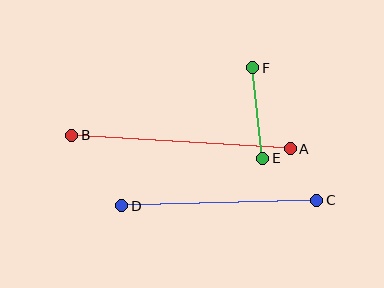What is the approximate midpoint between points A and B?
The midpoint is at approximately (181, 142) pixels.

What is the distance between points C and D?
The distance is approximately 195 pixels.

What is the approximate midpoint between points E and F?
The midpoint is at approximately (258, 113) pixels.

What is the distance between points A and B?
The distance is approximately 219 pixels.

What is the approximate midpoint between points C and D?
The midpoint is at approximately (219, 203) pixels.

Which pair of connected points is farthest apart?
Points A and B are farthest apart.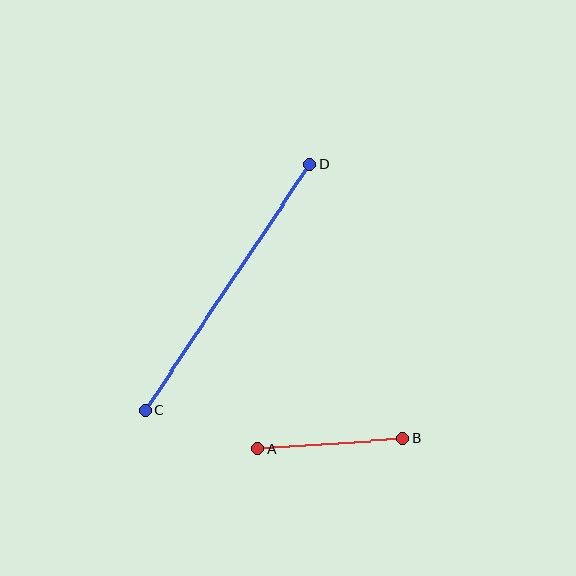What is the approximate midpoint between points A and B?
The midpoint is at approximately (330, 444) pixels.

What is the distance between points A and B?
The distance is approximately 145 pixels.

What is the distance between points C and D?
The distance is approximately 296 pixels.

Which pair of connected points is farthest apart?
Points C and D are farthest apart.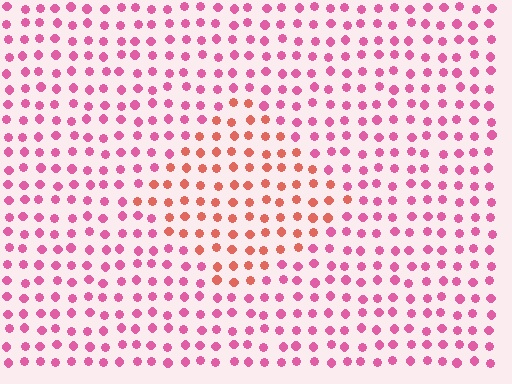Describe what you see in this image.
The image is filled with small pink elements in a uniform arrangement. A diamond-shaped region is visible where the elements are tinted to a slightly different hue, forming a subtle color boundary.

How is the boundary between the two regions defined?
The boundary is defined purely by a slight shift in hue (about 38 degrees). Spacing, size, and orientation are identical on both sides.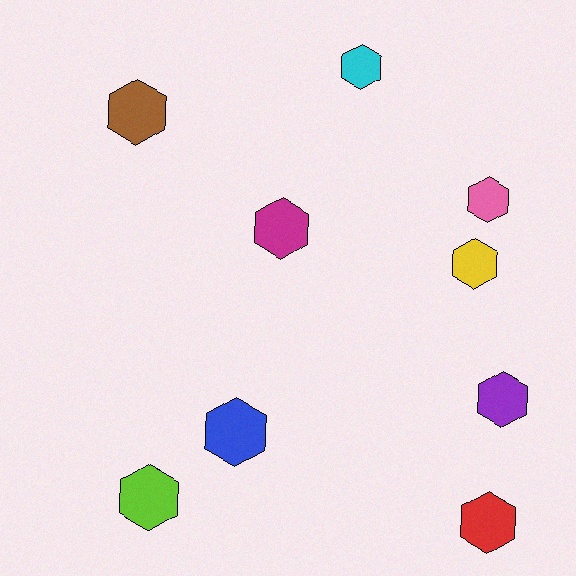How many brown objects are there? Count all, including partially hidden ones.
There is 1 brown object.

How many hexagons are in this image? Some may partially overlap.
There are 9 hexagons.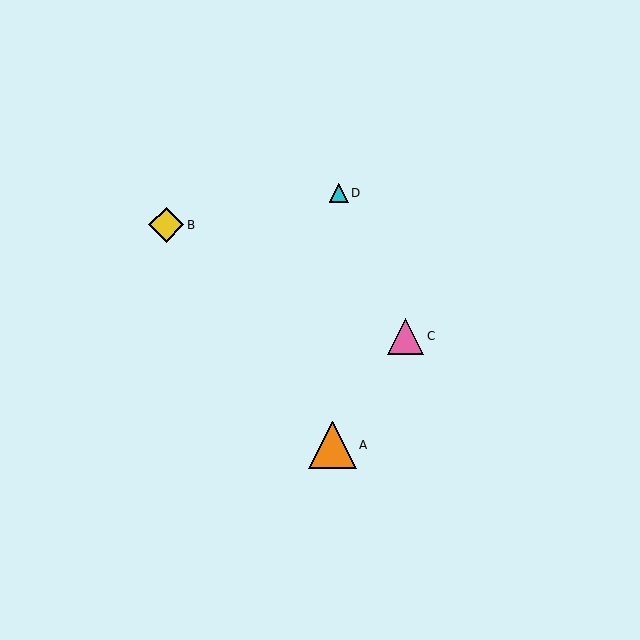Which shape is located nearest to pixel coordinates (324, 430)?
The orange triangle (labeled A) at (333, 445) is nearest to that location.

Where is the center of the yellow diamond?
The center of the yellow diamond is at (166, 225).